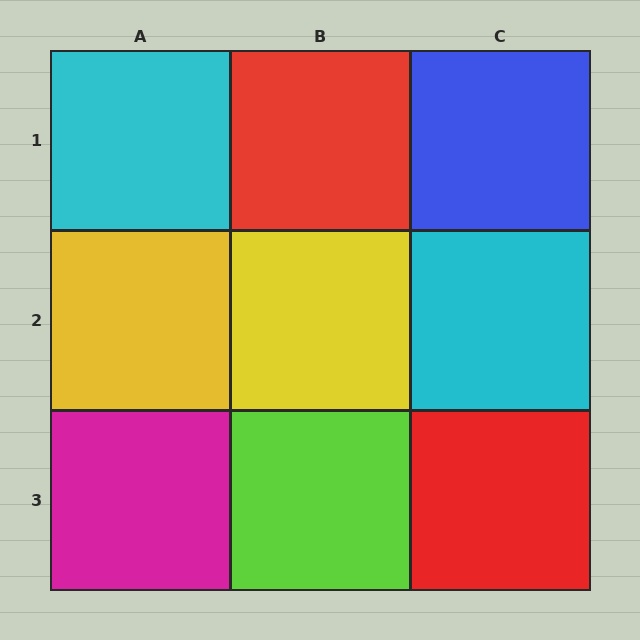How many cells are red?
2 cells are red.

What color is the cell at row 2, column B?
Yellow.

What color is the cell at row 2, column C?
Cyan.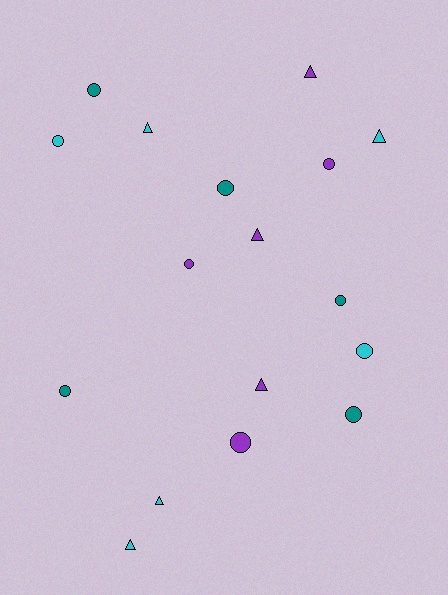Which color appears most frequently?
Purple, with 6 objects.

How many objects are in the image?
There are 17 objects.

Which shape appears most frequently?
Circle, with 10 objects.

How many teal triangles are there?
There are no teal triangles.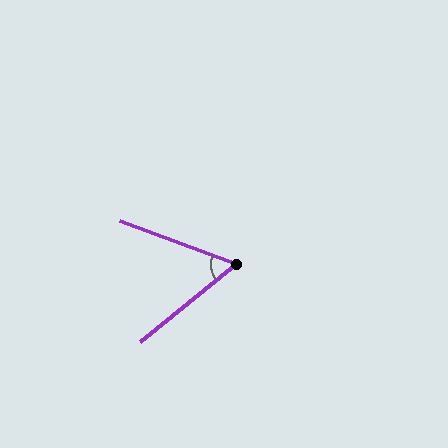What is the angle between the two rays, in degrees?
Approximately 59 degrees.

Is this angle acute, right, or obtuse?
It is acute.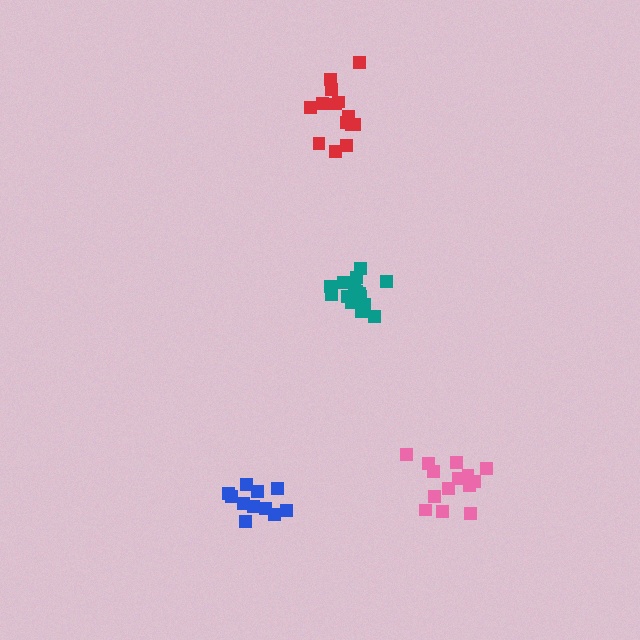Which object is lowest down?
The blue cluster is bottommost.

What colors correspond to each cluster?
The clusters are colored: blue, pink, teal, red.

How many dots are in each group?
Group 1: 11 dots, Group 2: 14 dots, Group 3: 15 dots, Group 4: 14 dots (54 total).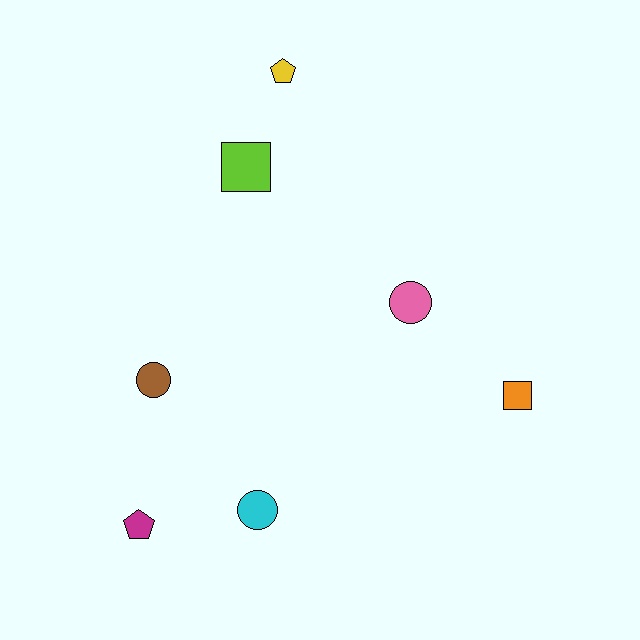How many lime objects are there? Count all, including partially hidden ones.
There is 1 lime object.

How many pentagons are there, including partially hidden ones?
There are 2 pentagons.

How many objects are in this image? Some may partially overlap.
There are 7 objects.